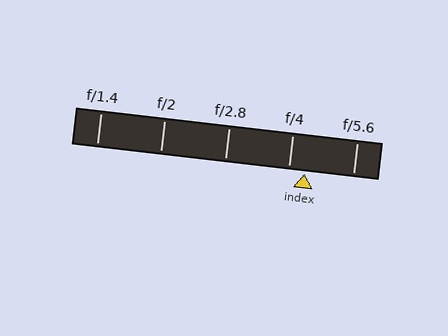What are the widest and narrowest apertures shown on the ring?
The widest aperture shown is f/1.4 and the narrowest is f/5.6.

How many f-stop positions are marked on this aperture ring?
There are 5 f-stop positions marked.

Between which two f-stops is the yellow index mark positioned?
The index mark is between f/4 and f/5.6.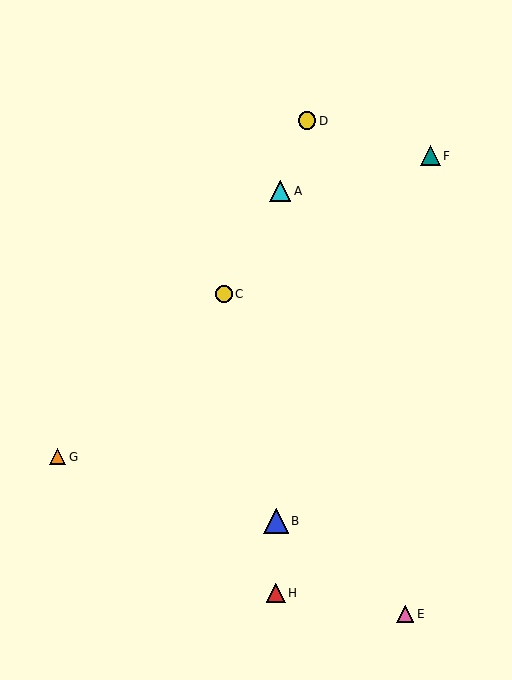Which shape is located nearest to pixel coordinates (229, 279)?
The yellow circle (labeled C) at (224, 294) is nearest to that location.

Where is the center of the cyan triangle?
The center of the cyan triangle is at (280, 191).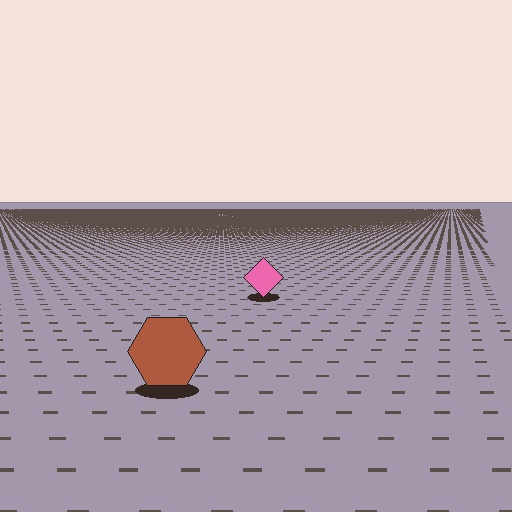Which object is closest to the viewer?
The brown hexagon is closest. The texture marks near it are larger and more spread out.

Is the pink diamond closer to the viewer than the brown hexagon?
No. The brown hexagon is closer — you can tell from the texture gradient: the ground texture is coarser near it.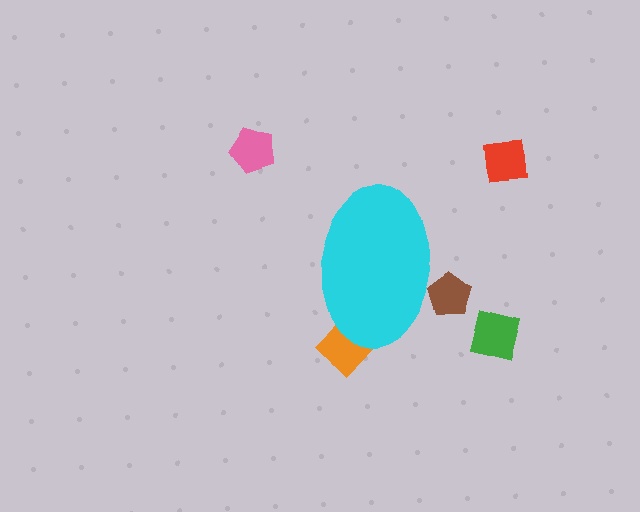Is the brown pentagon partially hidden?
Yes, the brown pentagon is partially hidden behind the cyan ellipse.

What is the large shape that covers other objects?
A cyan ellipse.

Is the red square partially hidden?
No, the red square is fully visible.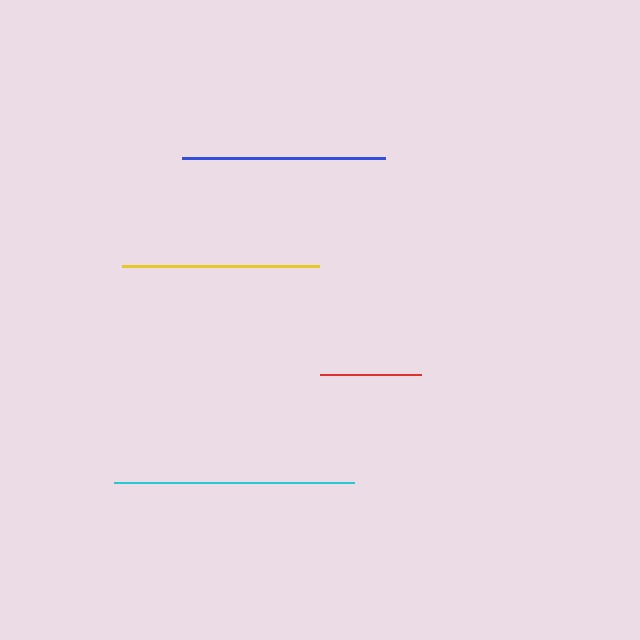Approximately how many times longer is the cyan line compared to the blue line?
The cyan line is approximately 1.2 times the length of the blue line.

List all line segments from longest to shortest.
From longest to shortest: cyan, blue, yellow, red.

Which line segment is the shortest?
The red line is the shortest at approximately 101 pixels.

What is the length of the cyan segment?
The cyan segment is approximately 239 pixels long.